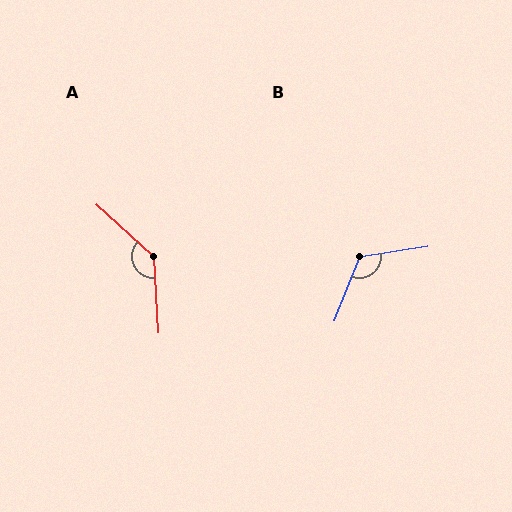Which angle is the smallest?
B, at approximately 120 degrees.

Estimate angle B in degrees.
Approximately 120 degrees.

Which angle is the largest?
A, at approximately 136 degrees.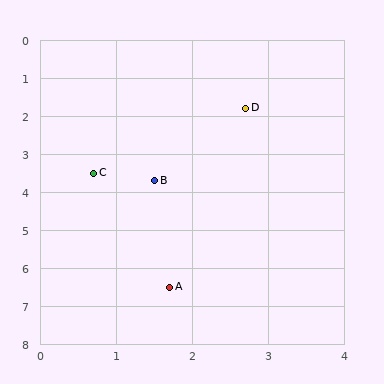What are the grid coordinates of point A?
Point A is at approximately (1.7, 6.5).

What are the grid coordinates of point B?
Point B is at approximately (1.5, 3.7).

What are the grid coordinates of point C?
Point C is at approximately (0.7, 3.5).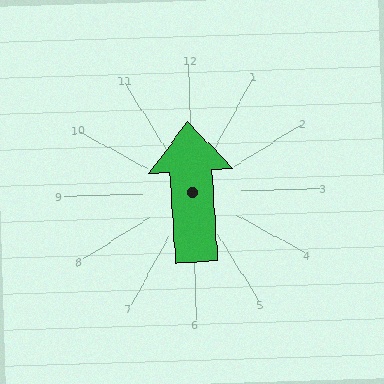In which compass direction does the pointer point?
North.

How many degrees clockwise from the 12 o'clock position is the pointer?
Approximately 358 degrees.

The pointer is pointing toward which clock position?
Roughly 12 o'clock.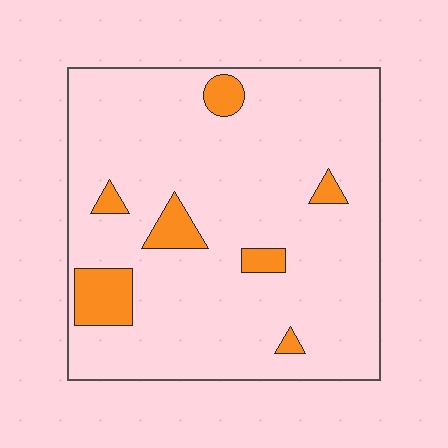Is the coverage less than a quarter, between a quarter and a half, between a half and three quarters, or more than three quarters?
Less than a quarter.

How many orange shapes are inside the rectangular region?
7.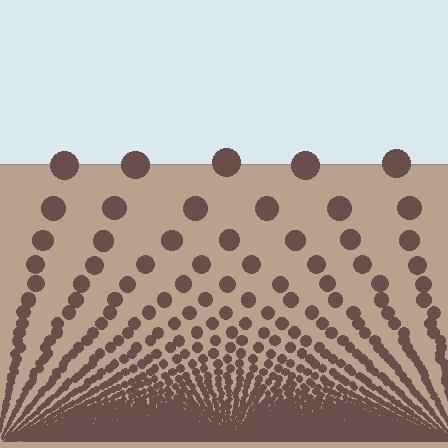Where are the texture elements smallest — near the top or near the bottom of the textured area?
Near the bottom.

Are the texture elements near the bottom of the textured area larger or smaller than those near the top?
Smaller. The gradient is inverted — elements near the bottom are smaller and denser.